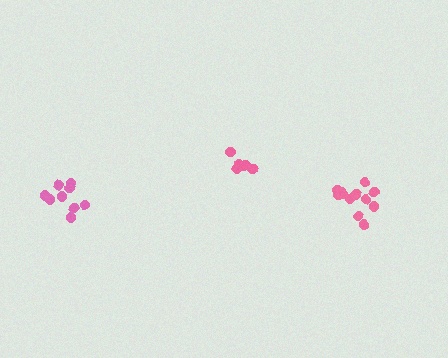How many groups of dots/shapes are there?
There are 3 groups.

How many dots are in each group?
Group 1: 9 dots, Group 2: 12 dots, Group 3: 6 dots (27 total).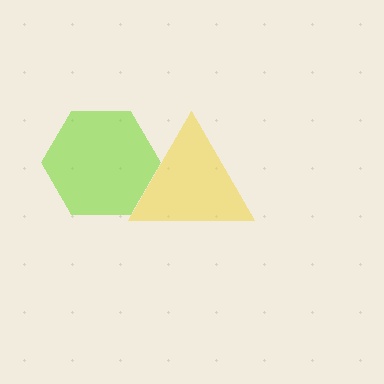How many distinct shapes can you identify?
There are 2 distinct shapes: a lime hexagon, a yellow triangle.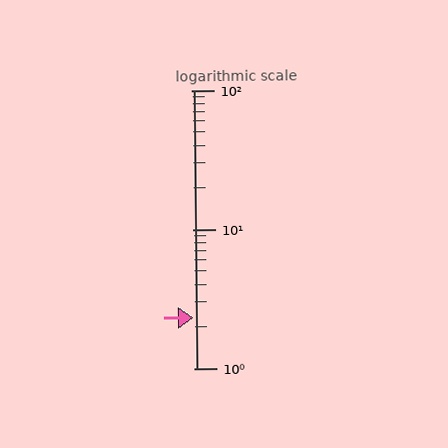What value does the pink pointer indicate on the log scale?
The pointer indicates approximately 2.3.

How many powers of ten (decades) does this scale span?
The scale spans 2 decades, from 1 to 100.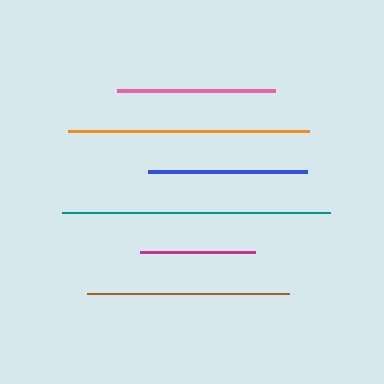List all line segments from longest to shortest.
From longest to shortest: teal, orange, brown, blue, pink, magenta.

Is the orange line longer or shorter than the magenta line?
The orange line is longer than the magenta line.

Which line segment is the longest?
The teal line is the longest at approximately 267 pixels.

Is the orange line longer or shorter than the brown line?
The orange line is longer than the brown line.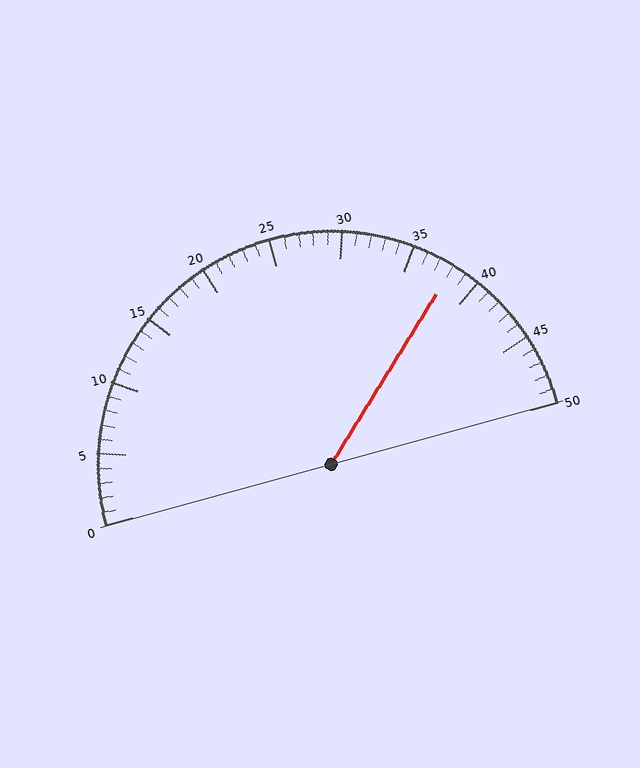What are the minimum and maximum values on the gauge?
The gauge ranges from 0 to 50.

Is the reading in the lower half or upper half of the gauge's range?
The reading is in the upper half of the range (0 to 50).